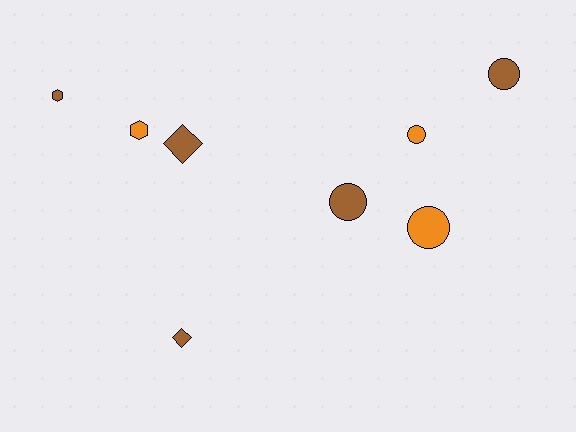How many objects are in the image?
There are 8 objects.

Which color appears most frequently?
Brown, with 5 objects.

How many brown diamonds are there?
There are 2 brown diamonds.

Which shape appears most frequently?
Circle, with 4 objects.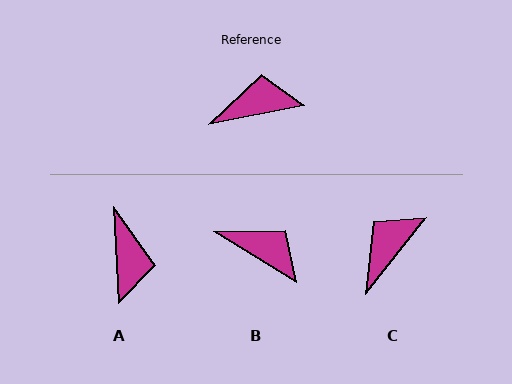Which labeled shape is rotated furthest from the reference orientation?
A, about 98 degrees away.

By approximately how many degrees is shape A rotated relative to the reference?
Approximately 98 degrees clockwise.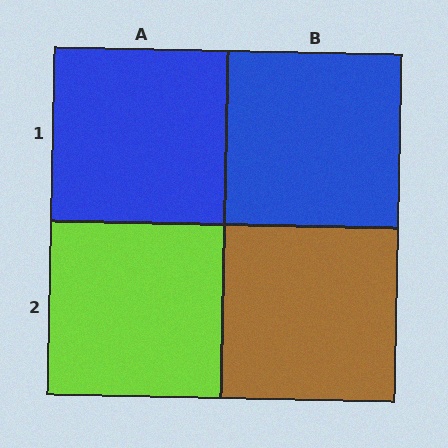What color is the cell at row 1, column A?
Blue.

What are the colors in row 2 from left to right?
Lime, brown.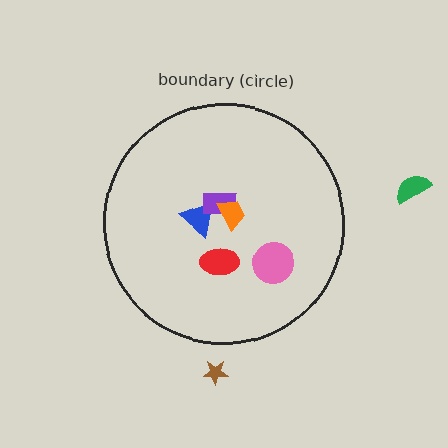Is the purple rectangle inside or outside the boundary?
Inside.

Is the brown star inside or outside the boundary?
Outside.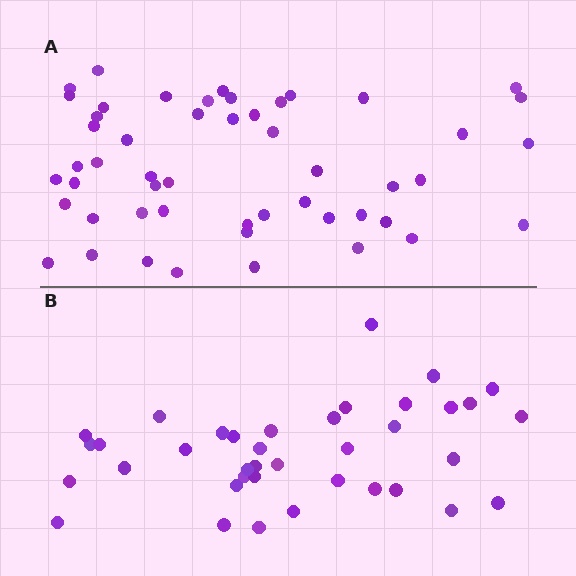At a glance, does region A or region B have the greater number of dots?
Region A (the top region) has more dots.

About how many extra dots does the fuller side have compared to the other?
Region A has approximately 15 more dots than region B.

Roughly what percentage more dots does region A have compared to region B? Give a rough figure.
About 35% more.